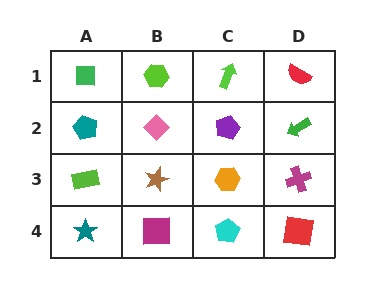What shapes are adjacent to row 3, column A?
A teal pentagon (row 2, column A), a teal star (row 4, column A), a brown star (row 3, column B).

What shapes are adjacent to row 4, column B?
A brown star (row 3, column B), a teal star (row 4, column A), a cyan pentagon (row 4, column C).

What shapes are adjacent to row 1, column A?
A teal pentagon (row 2, column A), a lime hexagon (row 1, column B).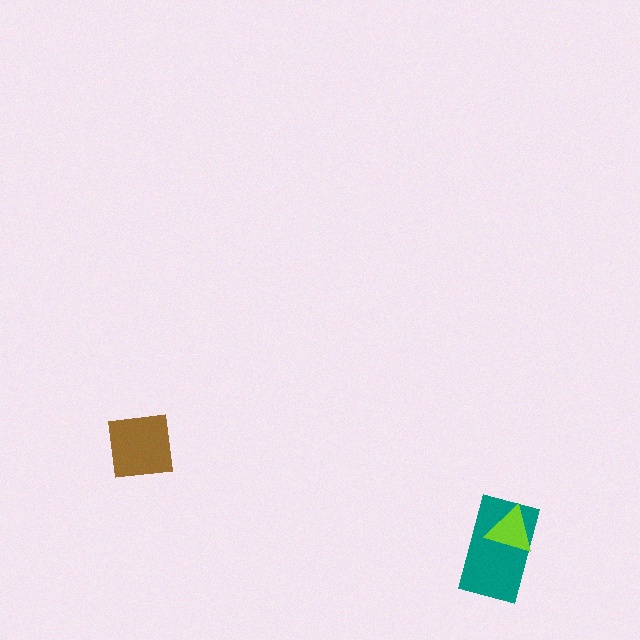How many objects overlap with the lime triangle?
1 object overlaps with the lime triangle.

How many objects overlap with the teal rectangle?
1 object overlaps with the teal rectangle.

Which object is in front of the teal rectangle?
The lime triangle is in front of the teal rectangle.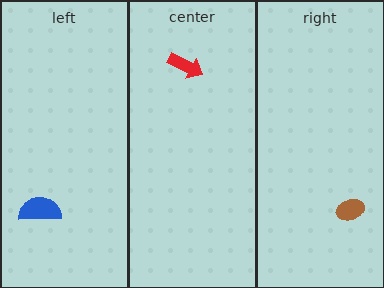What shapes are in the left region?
The blue semicircle.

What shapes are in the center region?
The red arrow.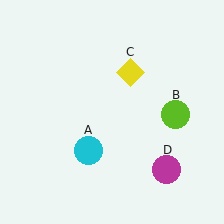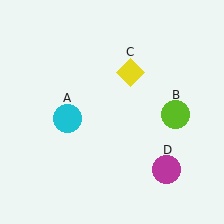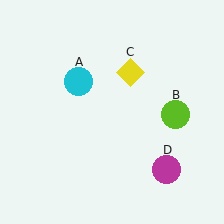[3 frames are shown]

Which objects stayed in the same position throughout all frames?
Lime circle (object B) and yellow diamond (object C) and magenta circle (object D) remained stationary.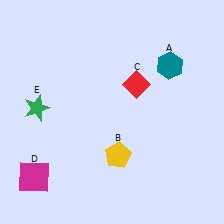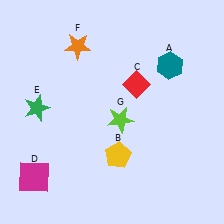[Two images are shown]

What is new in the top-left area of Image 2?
An orange star (F) was added in the top-left area of Image 2.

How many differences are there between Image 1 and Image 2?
There are 2 differences between the two images.